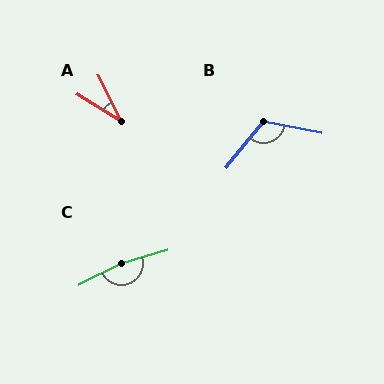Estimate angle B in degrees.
Approximately 118 degrees.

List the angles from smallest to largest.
A (31°), B (118°), C (169°).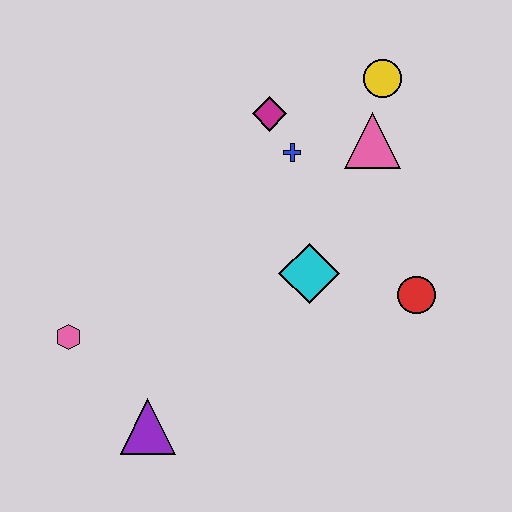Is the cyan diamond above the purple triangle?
Yes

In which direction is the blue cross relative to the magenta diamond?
The blue cross is below the magenta diamond.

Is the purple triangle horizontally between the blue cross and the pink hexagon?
Yes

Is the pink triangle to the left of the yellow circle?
Yes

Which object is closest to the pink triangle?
The yellow circle is closest to the pink triangle.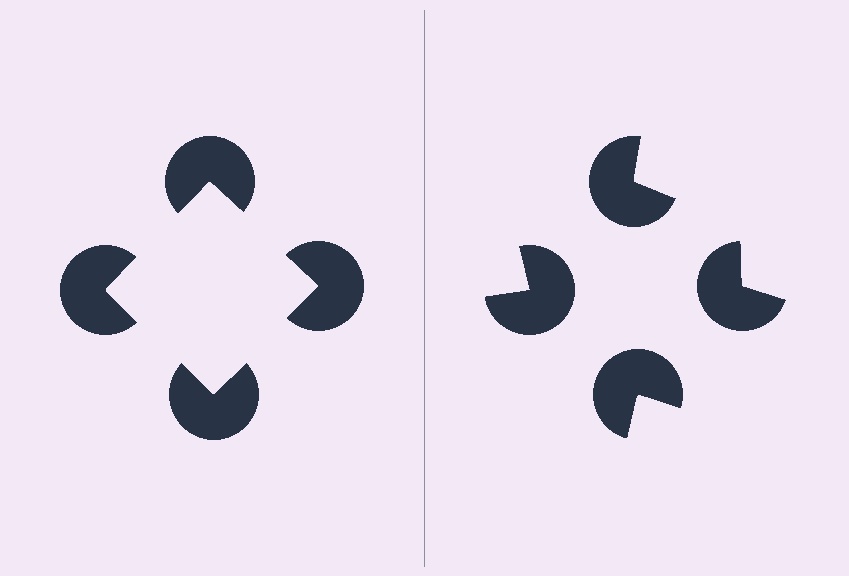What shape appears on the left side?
An illusory square.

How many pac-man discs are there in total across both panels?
8 — 4 on each side.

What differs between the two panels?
The pac-man discs are positioned identically on both sides; only the wedge orientations differ. On the left they align to a square; on the right they are misaligned.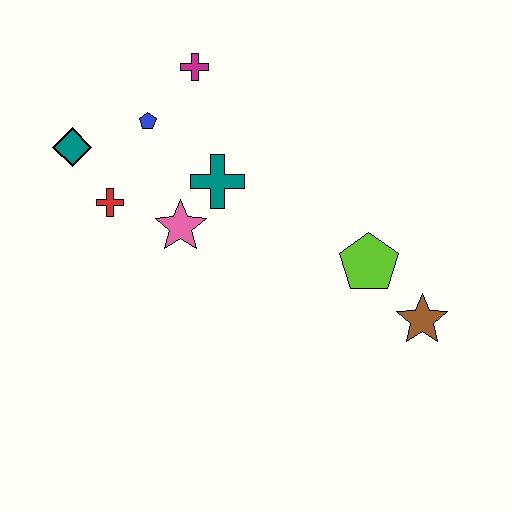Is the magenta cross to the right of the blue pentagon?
Yes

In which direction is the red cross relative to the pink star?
The red cross is to the left of the pink star.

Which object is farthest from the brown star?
The teal diamond is farthest from the brown star.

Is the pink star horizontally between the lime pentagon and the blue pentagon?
Yes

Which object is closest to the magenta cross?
The blue pentagon is closest to the magenta cross.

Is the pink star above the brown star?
Yes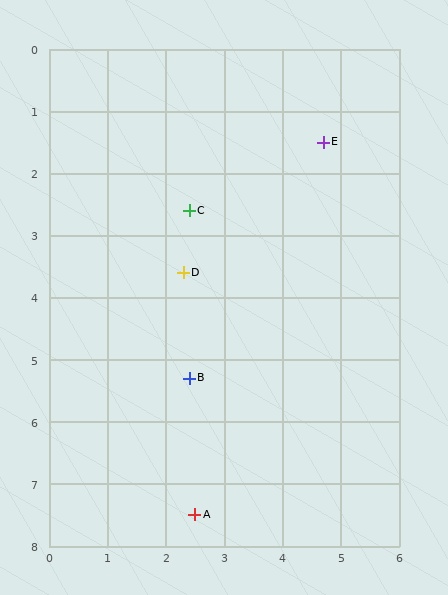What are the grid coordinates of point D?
Point D is at approximately (2.3, 3.6).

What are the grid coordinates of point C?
Point C is at approximately (2.4, 2.6).